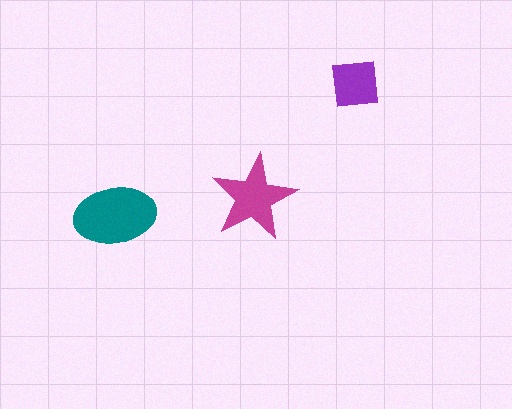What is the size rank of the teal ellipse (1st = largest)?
1st.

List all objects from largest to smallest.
The teal ellipse, the magenta star, the purple square.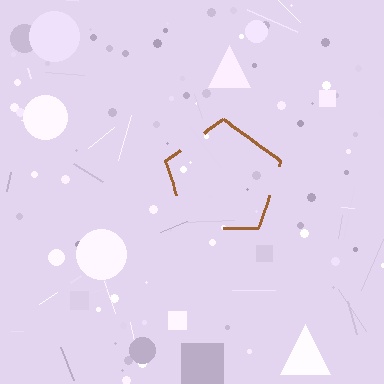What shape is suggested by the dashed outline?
The dashed outline suggests a pentagon.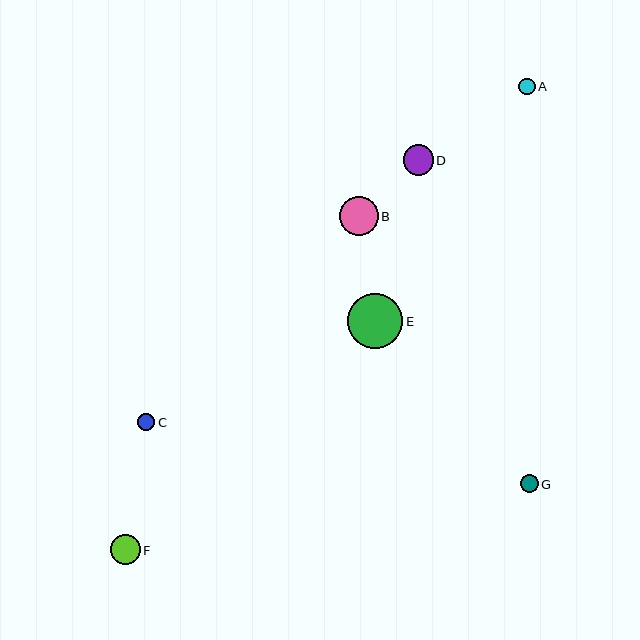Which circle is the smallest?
Circle A is the smallest with a size of approximately 17 pixels.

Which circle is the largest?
Circle E is the largest with a size of approximately 55 pixels.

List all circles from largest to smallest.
From largest to smallest: E, B, D, F, G, C, A.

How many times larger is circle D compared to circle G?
Circle D is approximately 1.6 times the size of circle G.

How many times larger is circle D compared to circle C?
Circle D is approximately 1.7 times the size of circle C.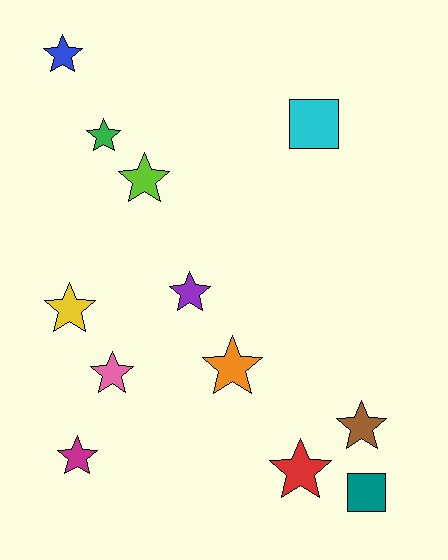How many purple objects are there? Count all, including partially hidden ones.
There is 1 purple object.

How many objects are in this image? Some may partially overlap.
There are 12 objects.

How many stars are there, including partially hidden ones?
There are 10 stars.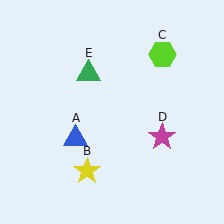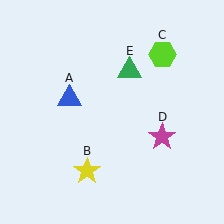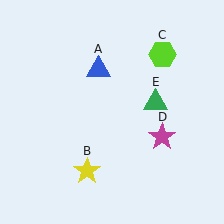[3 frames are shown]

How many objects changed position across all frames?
2 objects changed position: blue triangle (object A), green triangle (object E).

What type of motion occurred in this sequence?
The blue triangle (object A), green triangle (object E) rotated clockwise around the center of the scene.